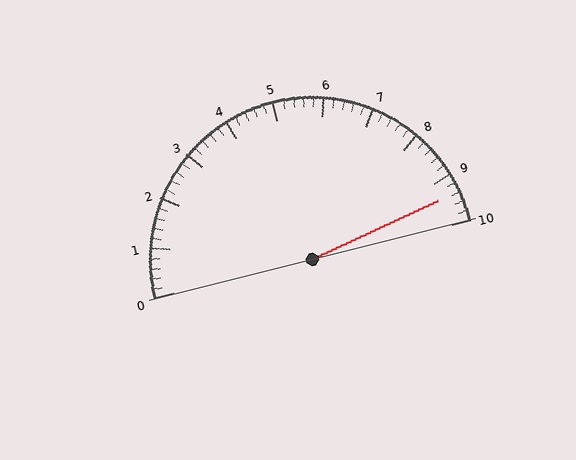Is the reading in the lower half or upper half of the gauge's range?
The reading is in the upper half of the range (0 to 10).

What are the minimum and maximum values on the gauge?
The gauge ranges from 0 to 10.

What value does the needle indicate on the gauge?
The needle indicates approximately 9.4.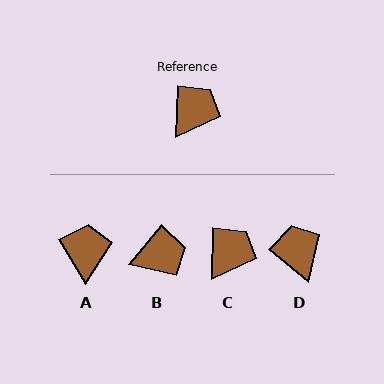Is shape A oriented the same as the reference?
No, it is off by about 33 degrees.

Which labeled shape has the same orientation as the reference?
C.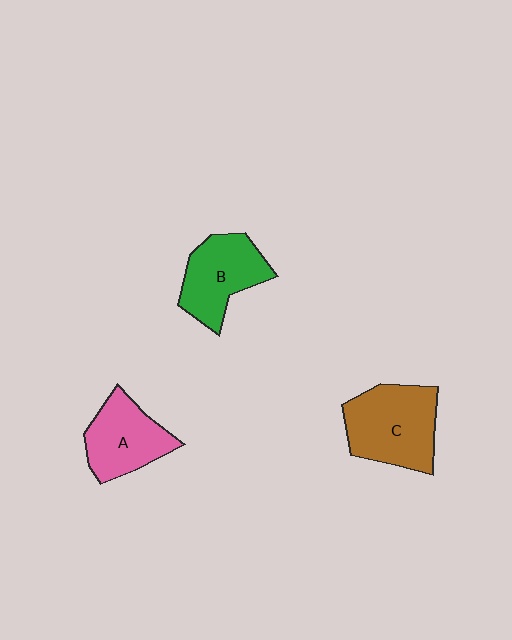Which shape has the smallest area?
Shape A (pink).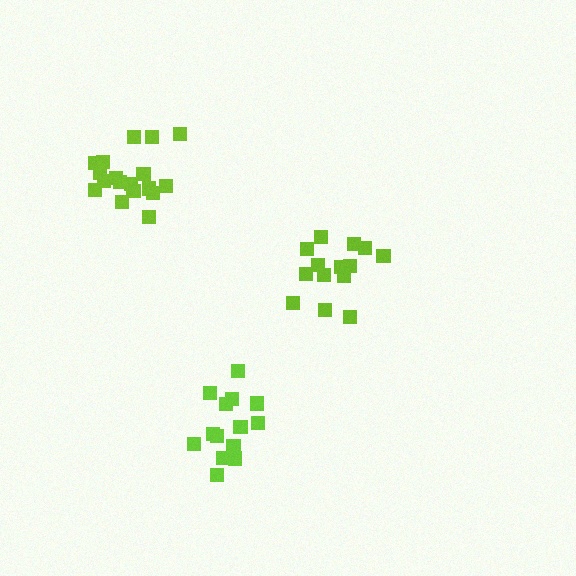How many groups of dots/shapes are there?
There are 3 groups.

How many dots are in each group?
Group 1: 14 dots, Group 2: 14 dots, Group 3: 18 dots (46 total).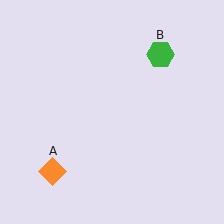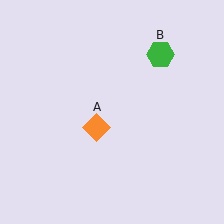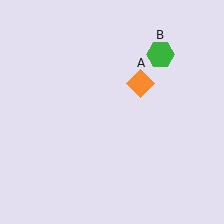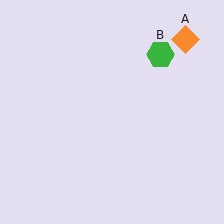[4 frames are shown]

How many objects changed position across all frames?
1 object changed position: orange diamond (object A).